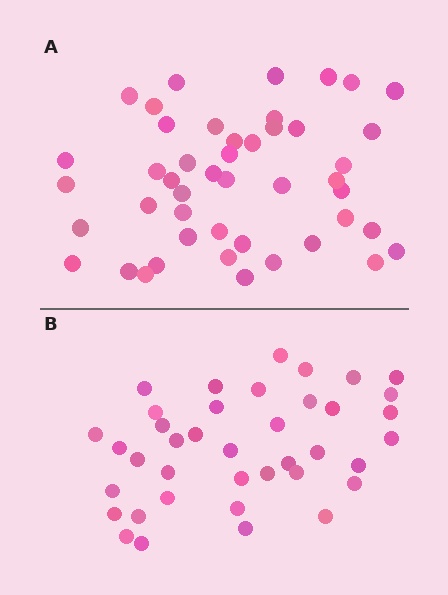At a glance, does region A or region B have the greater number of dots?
Region A (the top region) has more dots.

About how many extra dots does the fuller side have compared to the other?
Region A has roughly 8 or so more dots than region B.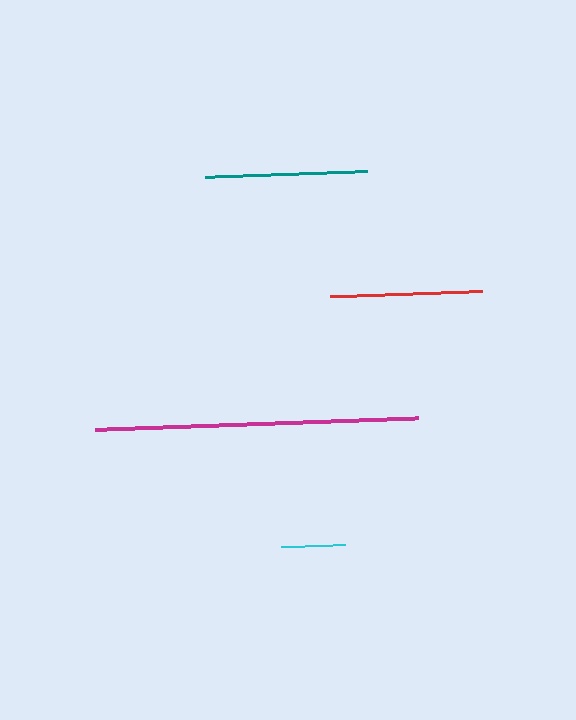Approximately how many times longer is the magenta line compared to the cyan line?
The magenta line is approximately 5.1 times the length of the cyan line.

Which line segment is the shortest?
The cyan line is the shortest at approximately 64 pixels.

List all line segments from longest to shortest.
From longest to shortest: magenta, teal, red, cyan.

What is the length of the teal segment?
The teal segment is approximately 162 pixels long.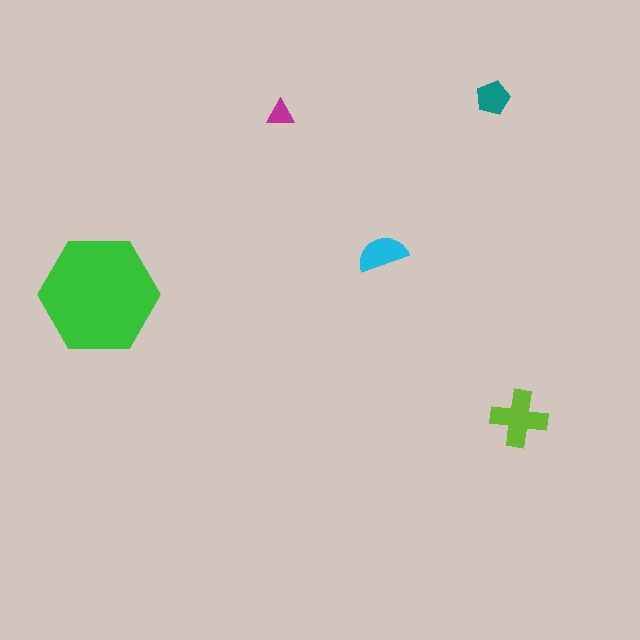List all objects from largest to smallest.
The green hexagon, the lime cross, the cyan semicircle, the teal pentagon, the magenta triangle.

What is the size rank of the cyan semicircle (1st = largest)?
3rd.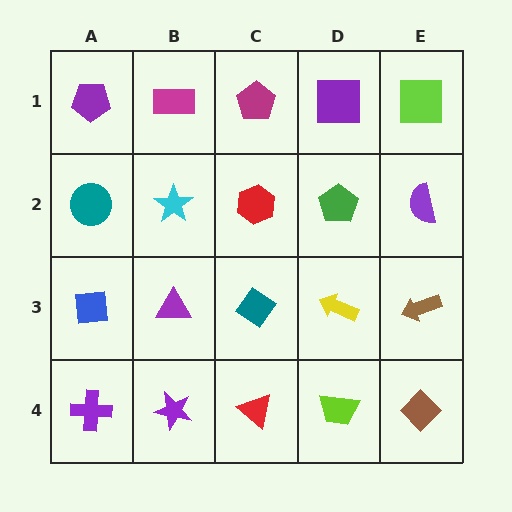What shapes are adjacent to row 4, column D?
A yellow arrow (row 3, column D), a red triangle (row 4, column C), a brown diamond (row 4, column E).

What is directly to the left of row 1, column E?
A purple square.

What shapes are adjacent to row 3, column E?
A purple semicircle (row 2, column E), a brown diamond (row 4, column E), a yellow arrow (row 3, column D).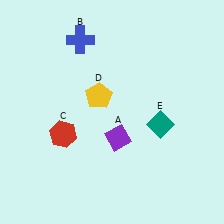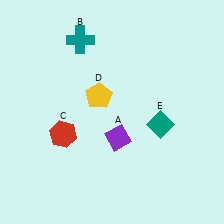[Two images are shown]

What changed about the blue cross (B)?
In Image 1, B is blue. In Image 2, it changed to teal.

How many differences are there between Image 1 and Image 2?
There is 1 difference between the two images.